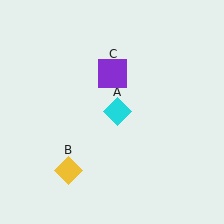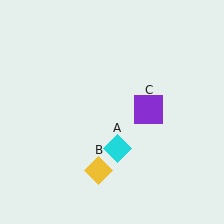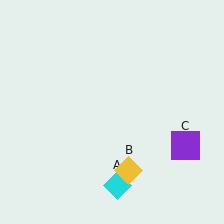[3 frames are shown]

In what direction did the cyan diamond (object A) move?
The cyan diamond (object A) moved down.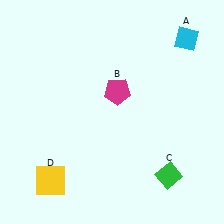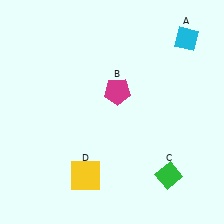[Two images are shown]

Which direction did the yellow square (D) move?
The yellow square (D) moved right.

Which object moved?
The yellow square (D) moved right.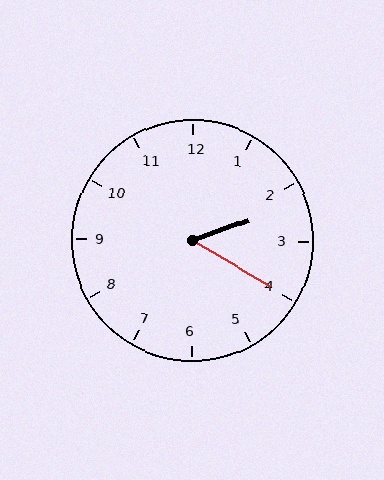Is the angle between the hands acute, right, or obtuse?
It is acute.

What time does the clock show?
2:20.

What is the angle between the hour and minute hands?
Approximately 50 degrees.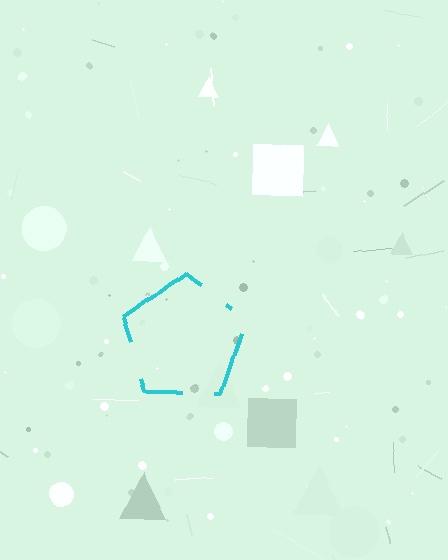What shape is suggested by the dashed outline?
The dashed outline suggests a pentagon.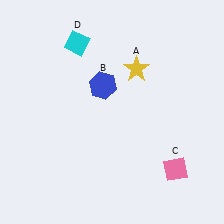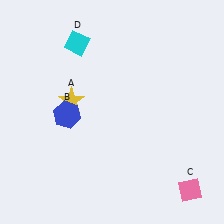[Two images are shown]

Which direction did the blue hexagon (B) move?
The blue hexagon (B) moved left.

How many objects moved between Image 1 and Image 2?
3 objects moved between the two images.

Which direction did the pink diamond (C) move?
The pink diamond (C) moved down.